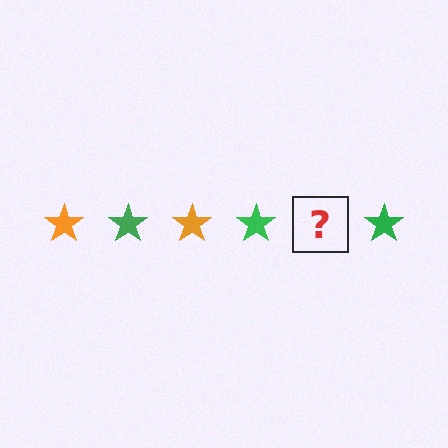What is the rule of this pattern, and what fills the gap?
The rule is that the pattern cycles through orange, green stars. The gap should be filled with an orange star.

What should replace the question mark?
The question mark should be replaced with an orange star.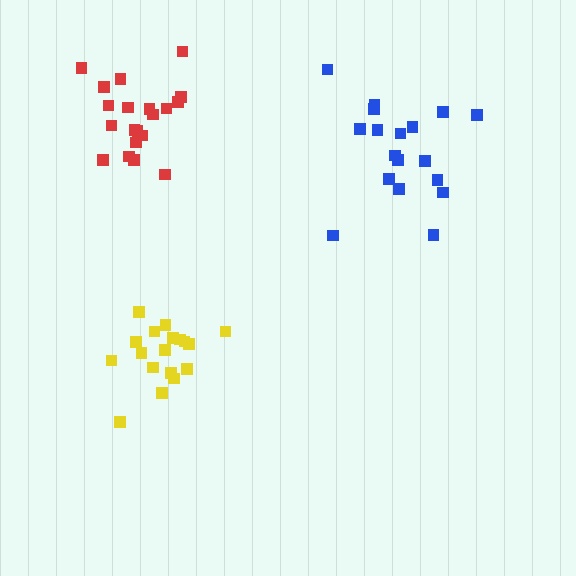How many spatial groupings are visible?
There are 3 spatial groupings.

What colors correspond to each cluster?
The clusters are colored: yellow, red, blue.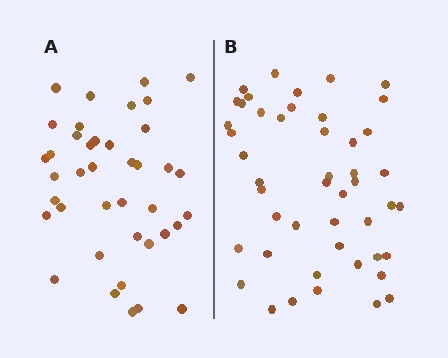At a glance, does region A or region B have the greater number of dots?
Region B (the right region) has more dots.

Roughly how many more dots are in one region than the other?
Region B has roughly 8 or so more dots than region A.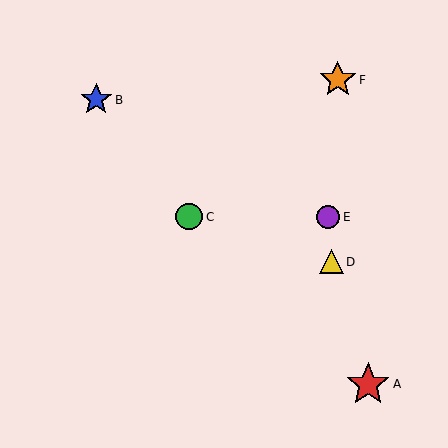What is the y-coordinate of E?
Object E is at y≈217.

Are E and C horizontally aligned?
Yes, both are at y≈217.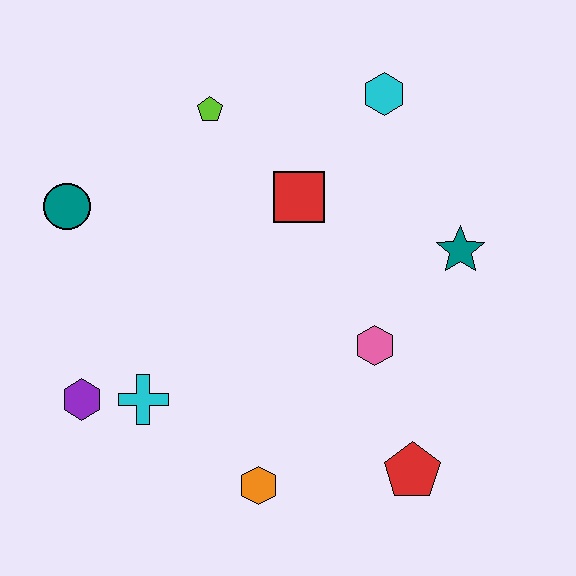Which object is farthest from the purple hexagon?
The cyan hexagon is farthest from the purple hexagon.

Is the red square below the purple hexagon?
No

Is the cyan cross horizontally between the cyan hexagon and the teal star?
No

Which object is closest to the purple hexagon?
The cyan cross is closest to the purple hexagon.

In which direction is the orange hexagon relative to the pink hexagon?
The orange hexagon is below the pink hexagon.